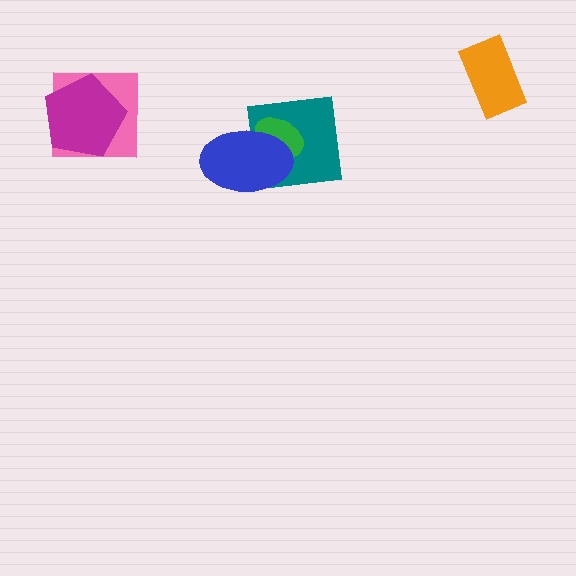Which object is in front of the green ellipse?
The blue ellipse is in front of the green ellipse.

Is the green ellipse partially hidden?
Yes, it is partially covered by another shape.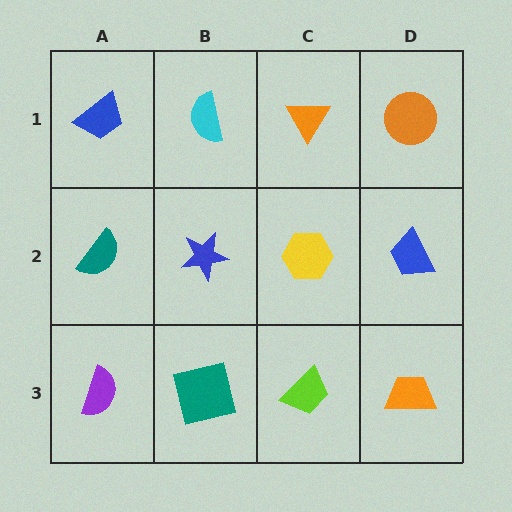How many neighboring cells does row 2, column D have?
3.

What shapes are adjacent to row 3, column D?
A blue trapezoid (row 2, column D), a lime trapezoid (row 3, column C).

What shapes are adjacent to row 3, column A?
A teal semicircle (row 2, column A), a teal square (row 3, column B).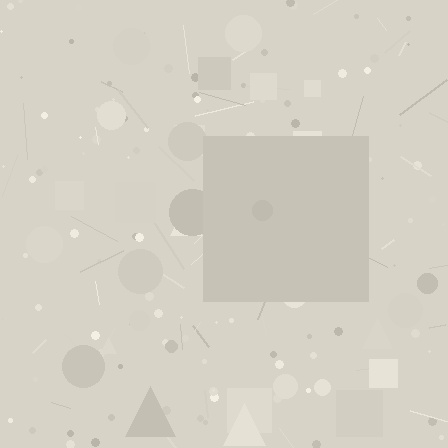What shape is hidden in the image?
A square is hidden in the image.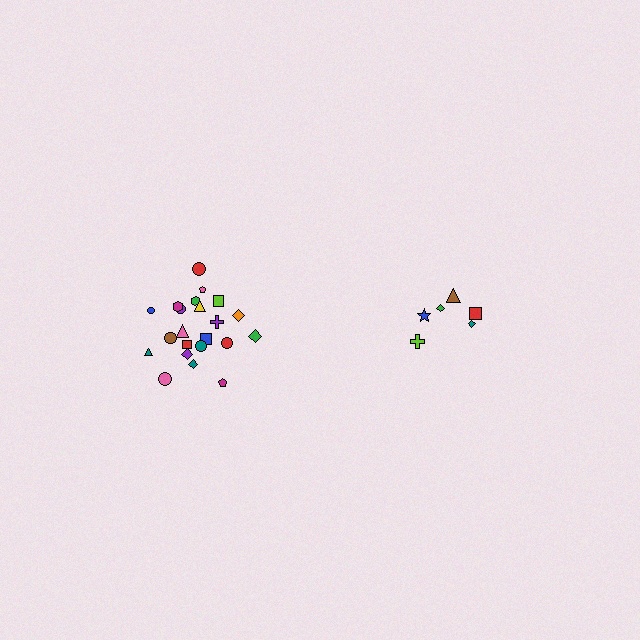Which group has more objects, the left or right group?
The left group.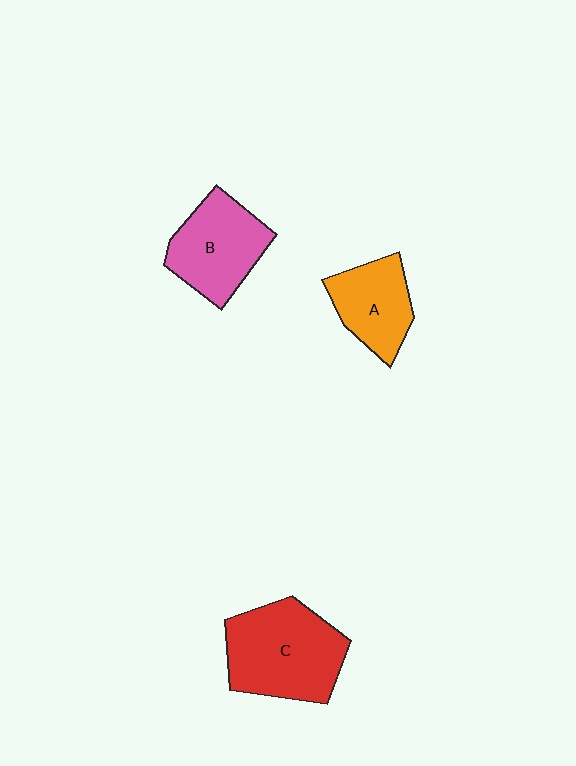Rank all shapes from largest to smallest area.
From largest to smallest: C (red), B (pink), A (orange).